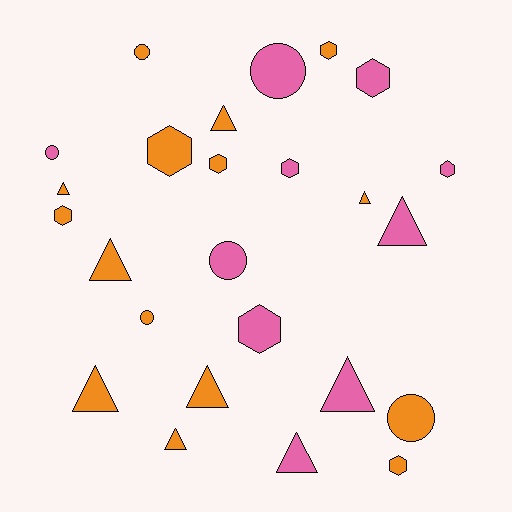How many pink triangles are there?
There are 3 pink triangles.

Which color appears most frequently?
Orange, with 15 objects.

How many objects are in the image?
There are 25 objects.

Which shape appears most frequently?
Triangle, with 10 objects.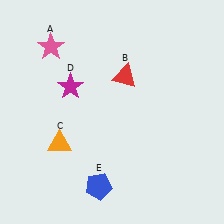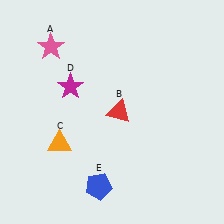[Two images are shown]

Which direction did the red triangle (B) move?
The red triangle (B) moved down.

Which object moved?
The red triangle (B) moved down.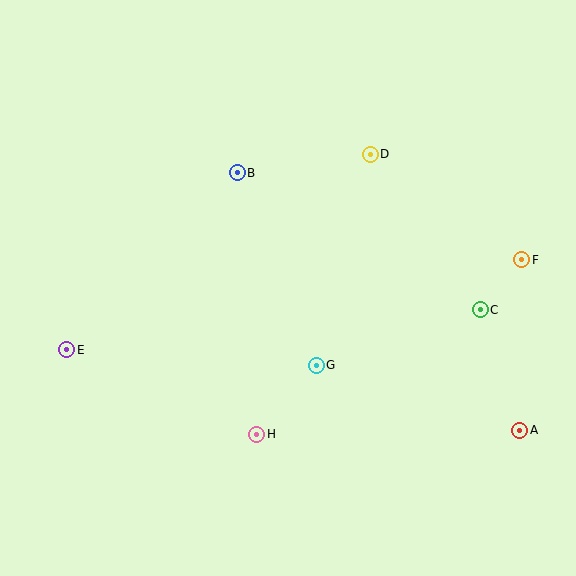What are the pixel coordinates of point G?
Point G is at (316, 365).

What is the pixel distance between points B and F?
The distance between B and F is 297 pixels.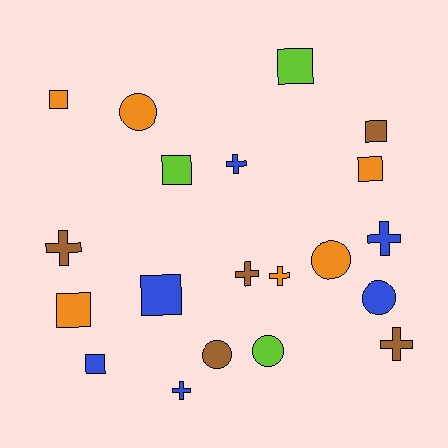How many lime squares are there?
There are 2 lime squares.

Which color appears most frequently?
Blue, with 6 objects.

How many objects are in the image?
There are 20 objects.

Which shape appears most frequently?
Square, with 8 objects.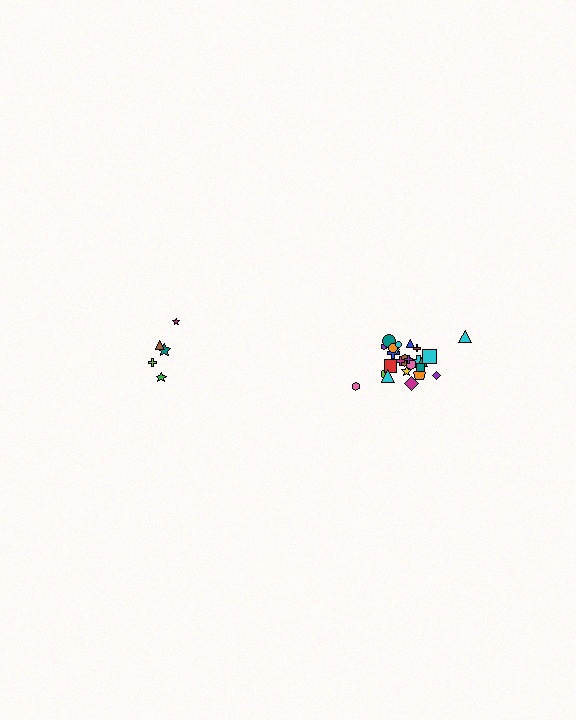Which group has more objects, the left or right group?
The right group.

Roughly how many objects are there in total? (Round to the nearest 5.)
Roughly 30 objects in total.